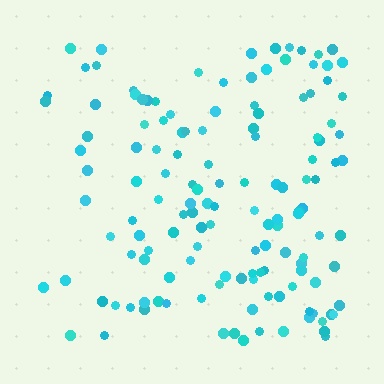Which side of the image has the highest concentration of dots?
The right.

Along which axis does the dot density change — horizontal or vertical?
Horizontal.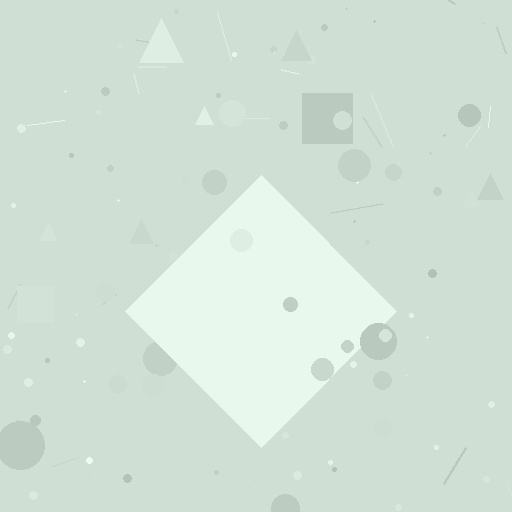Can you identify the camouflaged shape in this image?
The camouflaged shape is a diamond.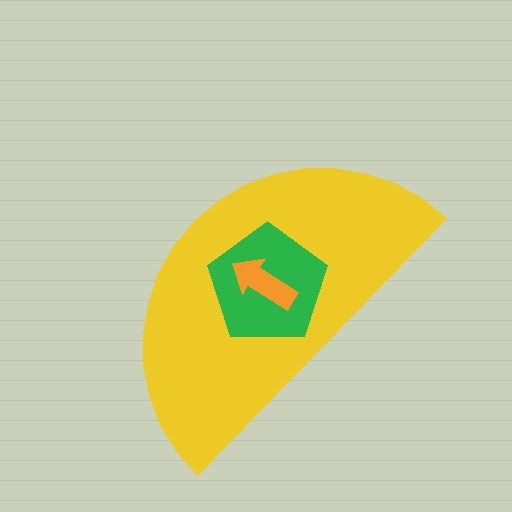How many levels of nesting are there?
3.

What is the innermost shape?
The orange arrow.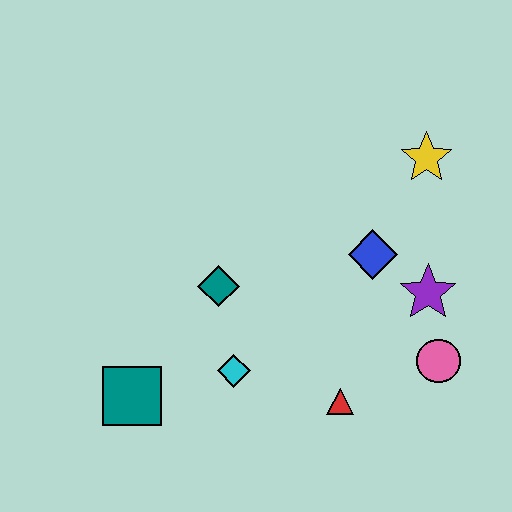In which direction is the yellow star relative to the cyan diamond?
The yellow star is above the cyan diamond.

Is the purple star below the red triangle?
No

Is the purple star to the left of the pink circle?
Yes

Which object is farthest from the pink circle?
The teal square is farthest from the pink circle.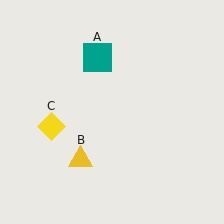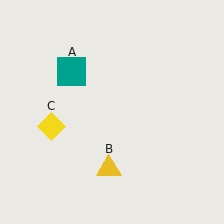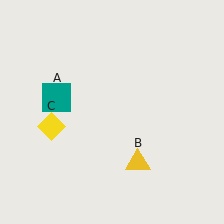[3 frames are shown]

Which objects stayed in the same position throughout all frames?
Yellow diamond (object C) remained stationary.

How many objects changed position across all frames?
2 objects changed position: teal square (object A), yellow triangle (object B).